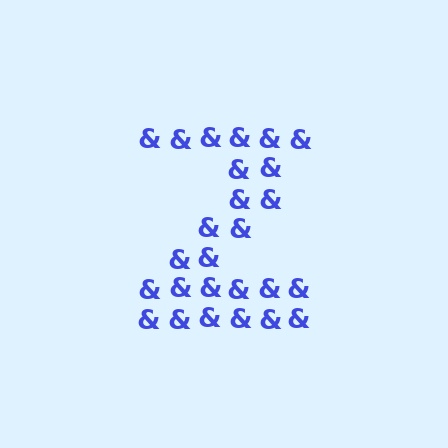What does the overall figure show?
The overall figure shows the letter Z.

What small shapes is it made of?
It is made of small ampersands.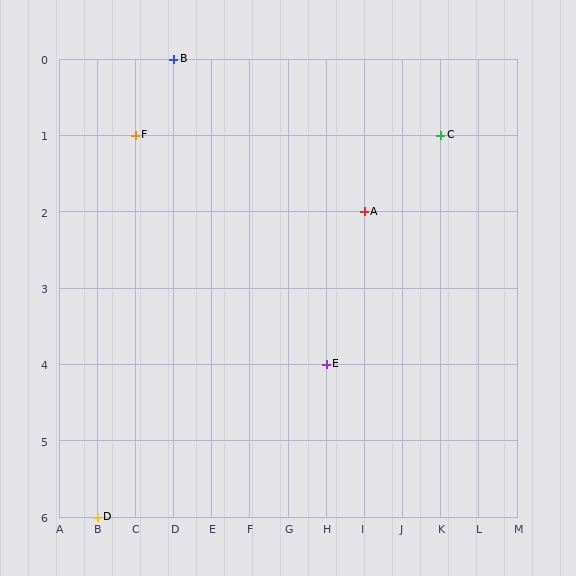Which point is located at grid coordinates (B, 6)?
Point D is at (B, 6).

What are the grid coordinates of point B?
Point B is at grid coordinates (D, 0).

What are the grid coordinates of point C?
Point C is at grid coordinates (K, 1).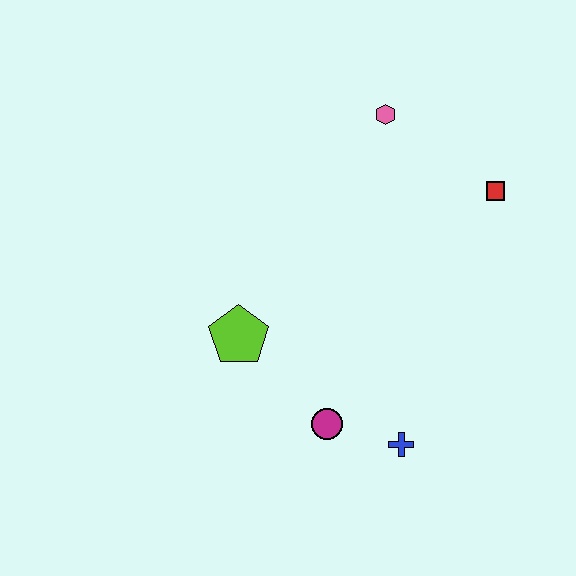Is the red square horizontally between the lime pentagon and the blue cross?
No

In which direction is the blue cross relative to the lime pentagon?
The blue cross is to the right of the lime pentagon.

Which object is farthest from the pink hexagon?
The blue cross is farthest from the pink hexagon.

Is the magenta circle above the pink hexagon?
No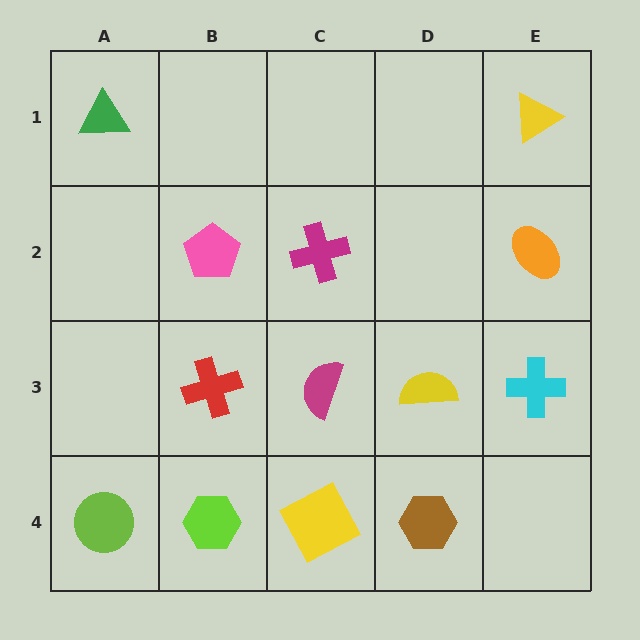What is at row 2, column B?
A pink pentagon.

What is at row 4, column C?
A yellow square.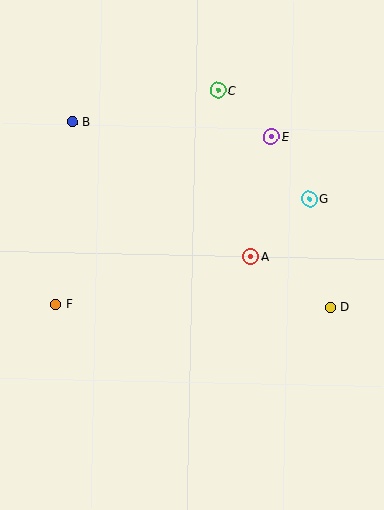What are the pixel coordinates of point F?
Point F is at (55, 305).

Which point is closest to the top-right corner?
Point E is closest to the top-right corner.